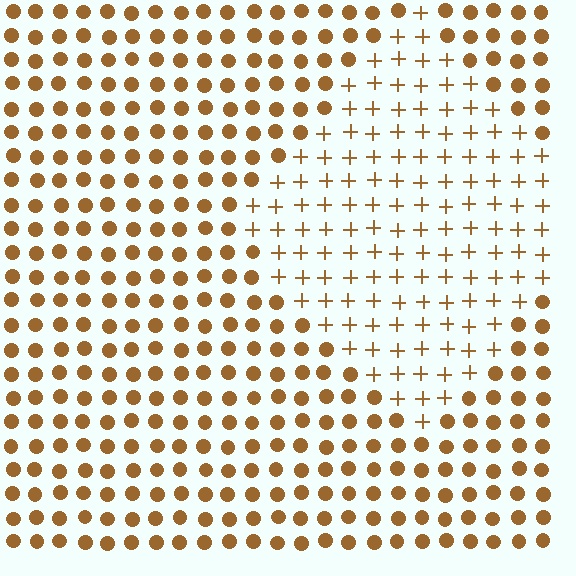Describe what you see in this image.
The image is filled with small brown elements arranged in a uniform grid. A diamond-shaped region contains plus signs, while the surrounding area contains circles. The boundary is defined purely by the change in element shape.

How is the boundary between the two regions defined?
The boundary is defined by a change in element shape: plus signs inside vs. circles outside. All elements share the same color and spacing.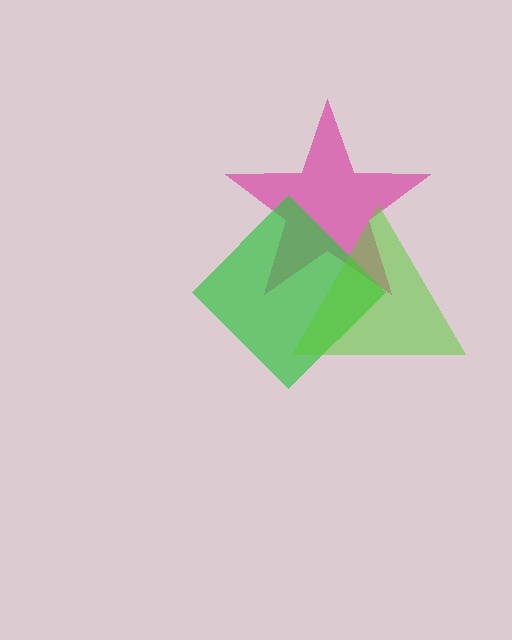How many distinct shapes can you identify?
There are 3 distinct shapes: a magenta star, a green diamond, a lime triangle.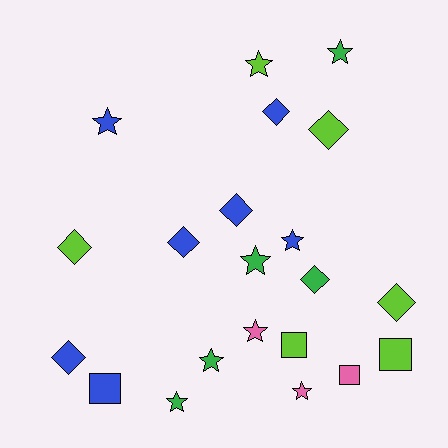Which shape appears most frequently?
Star, with 9 objects.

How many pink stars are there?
There are 2 pink stars.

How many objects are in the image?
There are 21 objects.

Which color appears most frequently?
Blue, with 7 objects.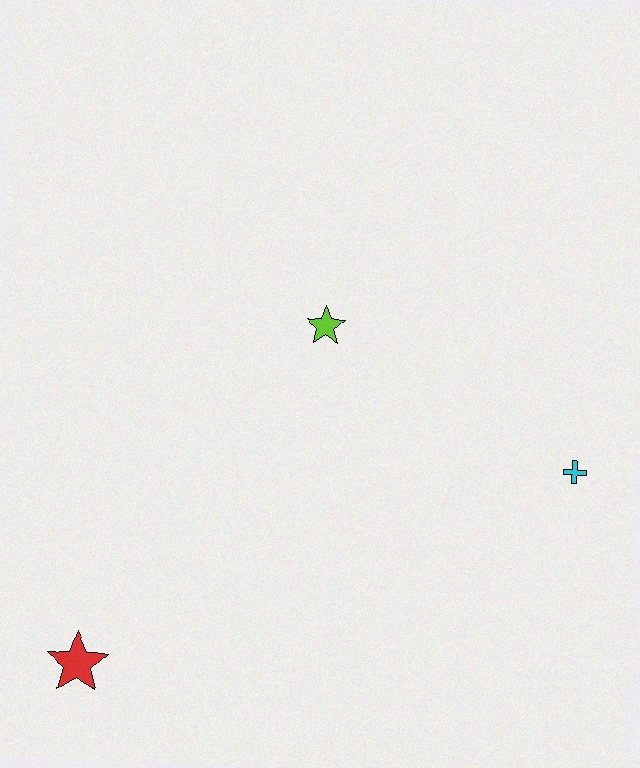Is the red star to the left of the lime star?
Yes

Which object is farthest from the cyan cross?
The red star is farthest from the cyan cross.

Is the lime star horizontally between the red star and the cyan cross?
Yes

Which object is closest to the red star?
The lime star is closest to the red star.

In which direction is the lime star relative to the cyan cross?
The lime star is to the left of the cyan cross.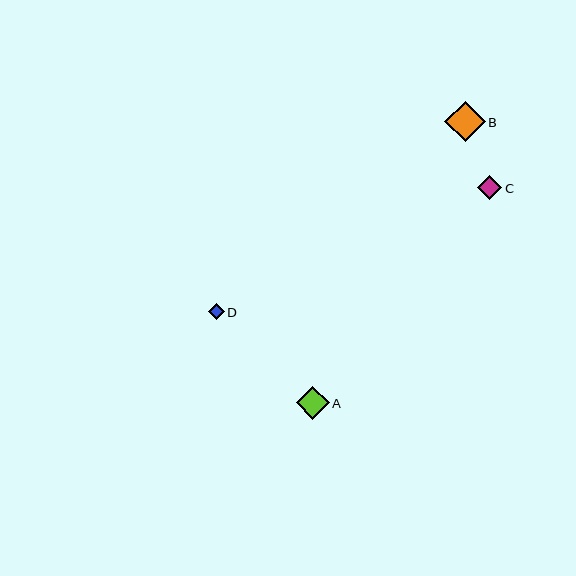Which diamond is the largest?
Diamond B is the largest with a size of approximately 40 pixels.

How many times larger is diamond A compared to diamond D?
Diamond A is approximately 2.1 times the size of diamond D.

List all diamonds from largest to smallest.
From largest to smallest: B, A, C, D.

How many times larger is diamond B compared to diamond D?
Diamond B is approximately 2.6 times the size of diamond D.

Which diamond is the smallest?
Diamond D is the smallest with a size of approximately 16 pixels.